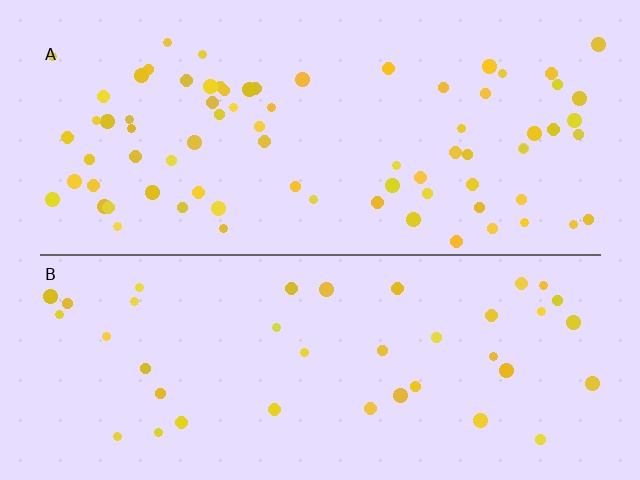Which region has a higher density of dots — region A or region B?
A (the top).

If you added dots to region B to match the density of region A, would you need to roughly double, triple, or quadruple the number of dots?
Approximately double.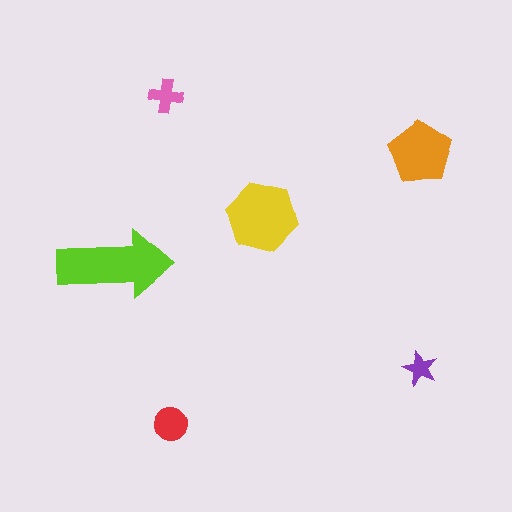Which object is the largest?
The lime arrow.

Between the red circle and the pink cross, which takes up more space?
The red circle.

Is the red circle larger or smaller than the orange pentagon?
Smaller.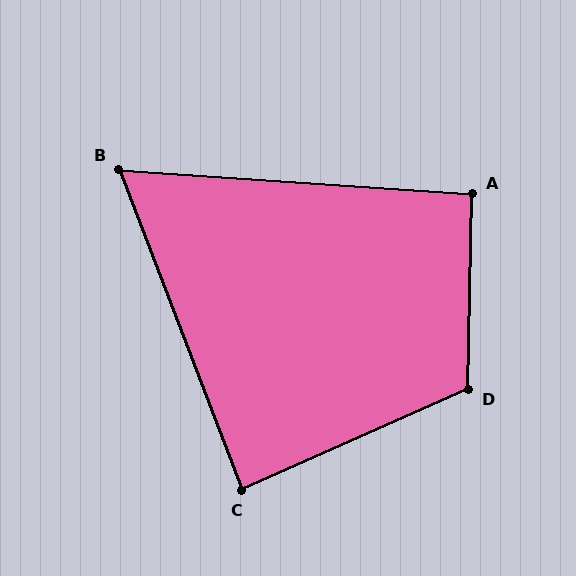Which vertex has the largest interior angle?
D, at approximately 115 degrees.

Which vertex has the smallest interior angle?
B, at approximately 65 degrees.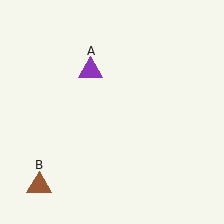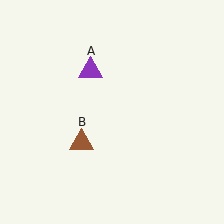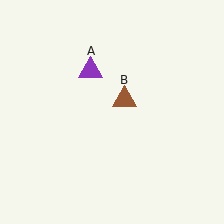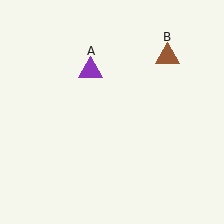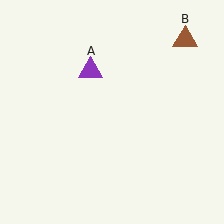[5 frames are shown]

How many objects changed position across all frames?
1 object changed position: brown triangle (object B).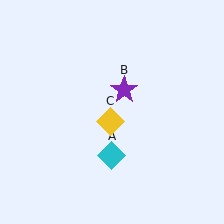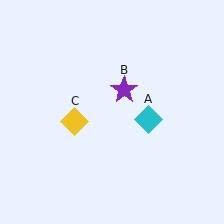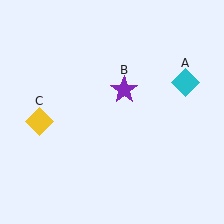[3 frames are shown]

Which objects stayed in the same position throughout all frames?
Purple star (object B) remained stationary.